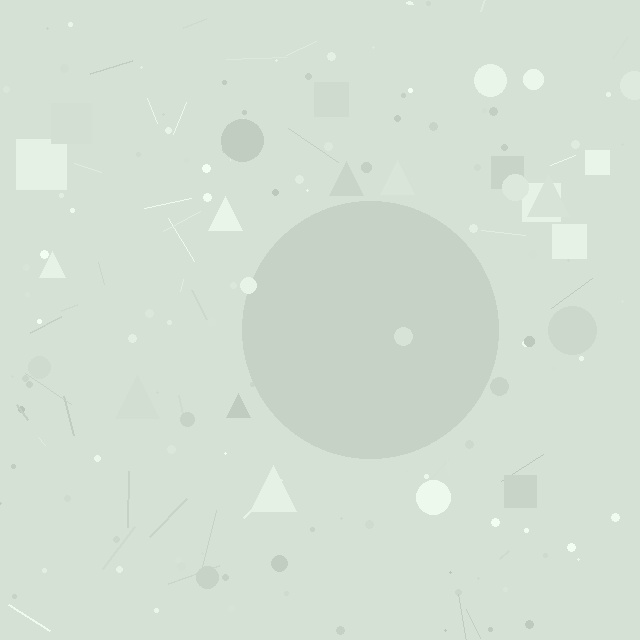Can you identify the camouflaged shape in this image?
The camouflaged shape is a circle.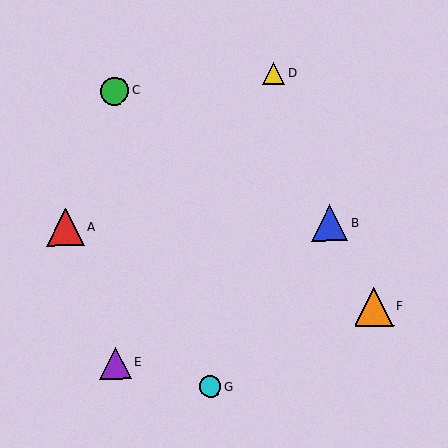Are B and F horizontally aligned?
No, B is at y≈223 and F is at y≈307.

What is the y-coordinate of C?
Object C is at y≈91.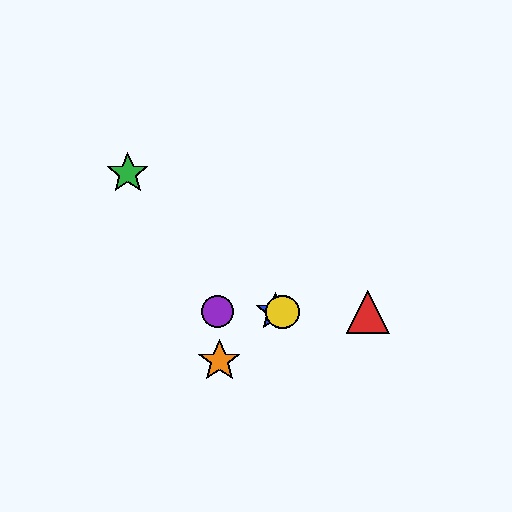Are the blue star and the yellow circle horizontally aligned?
Yes, both are at y≈312.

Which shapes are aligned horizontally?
The red triangle, the blue star, the yellow circle, the purple circle are aligned horizontally.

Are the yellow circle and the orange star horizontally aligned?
No, the yellow circle is at y≈312 and the orange star is at y≈361.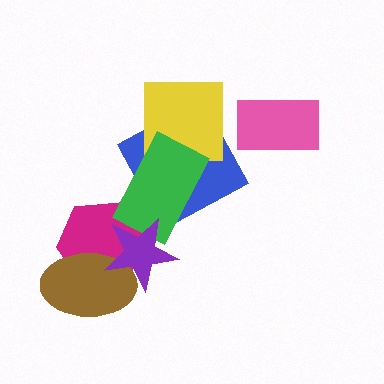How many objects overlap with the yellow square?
2 objects overlap with the yellow square.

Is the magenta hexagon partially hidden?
Yes, it is partially covered by another shape.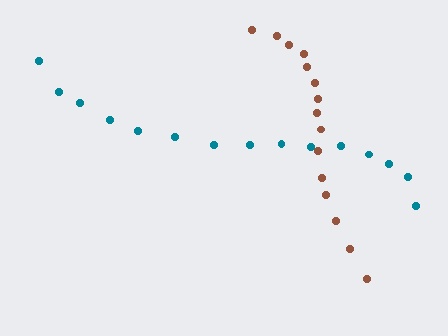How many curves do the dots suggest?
There are 2 distinct paths.